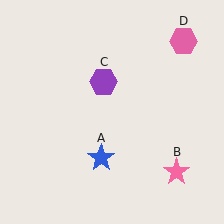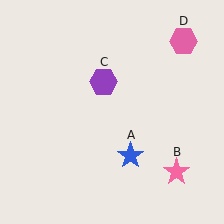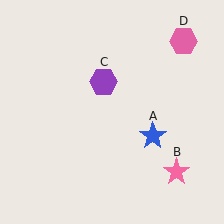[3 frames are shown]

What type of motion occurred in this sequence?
The blue star (object A) rotated counterclockwise around the center of the scene.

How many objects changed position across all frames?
1 object changed position: blue star (object A).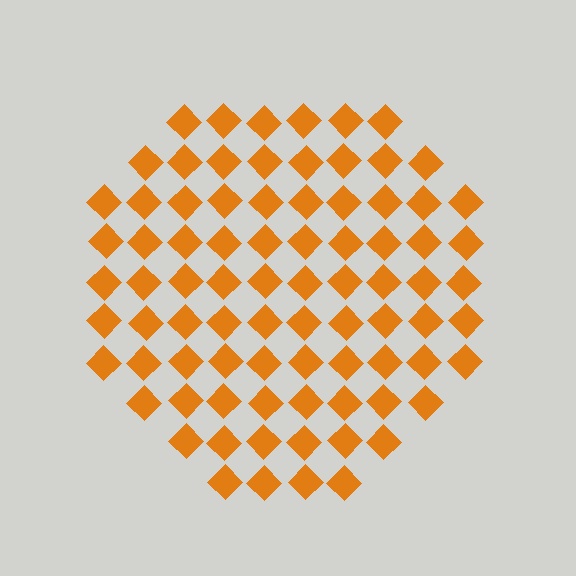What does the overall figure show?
The overall figure shows a circle.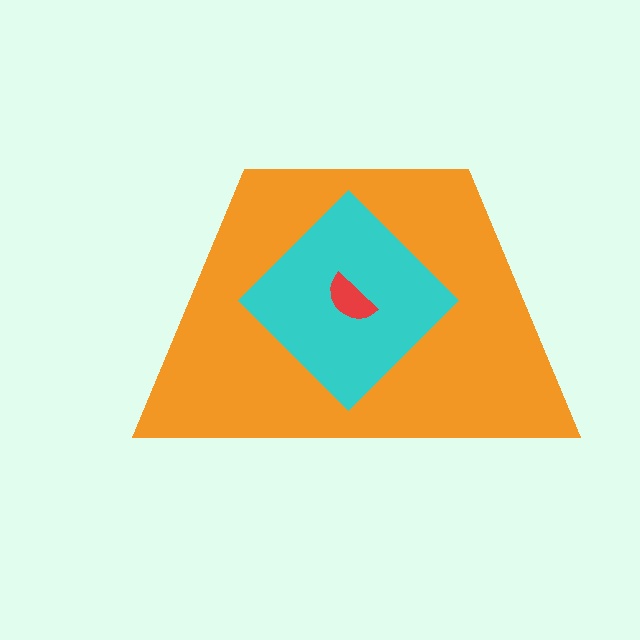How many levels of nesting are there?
3.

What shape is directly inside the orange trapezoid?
The cyan diamond.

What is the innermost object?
The red semicircle.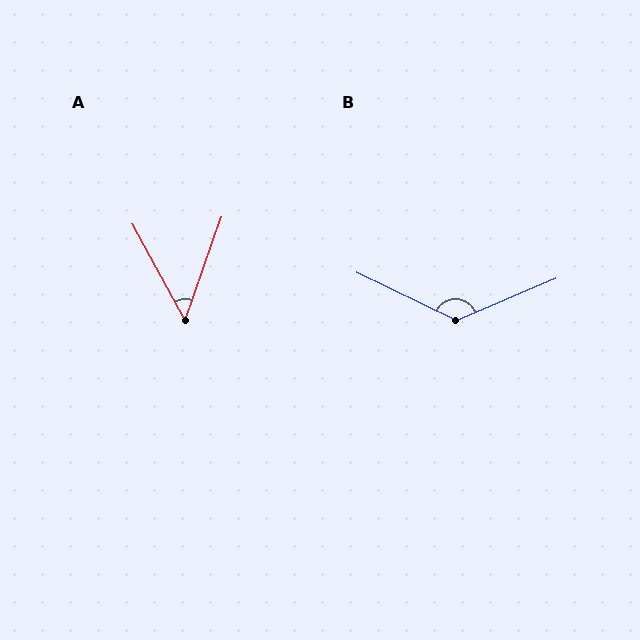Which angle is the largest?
B, at approximately 131 degrees.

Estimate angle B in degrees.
Approximately 131 degrees.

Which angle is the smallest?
A, at approximately 48 degrees.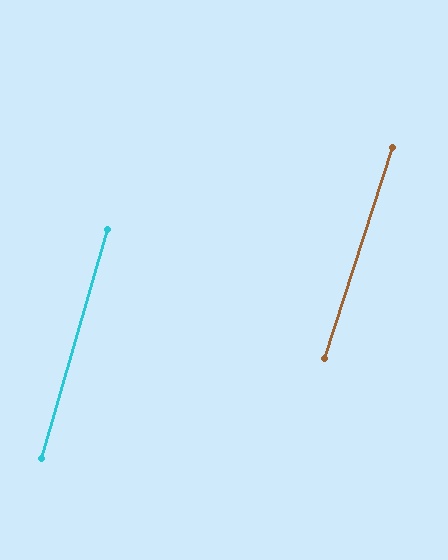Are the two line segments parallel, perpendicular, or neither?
Parallel — their directions differ by only 1.8°.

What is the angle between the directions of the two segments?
Approximately 2 degrees.